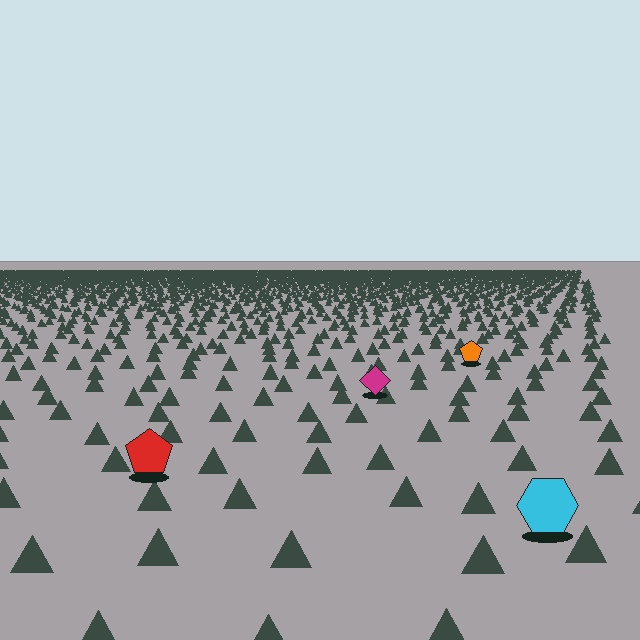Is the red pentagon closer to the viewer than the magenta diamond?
Yes. The red pentagon is closer — you can tell from the texture gradient: the ground texture is coarser near it.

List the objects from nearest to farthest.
From nearest to farthest: the cyan hexagon, the red pentagon, the magenta diamond, the orange pentagon.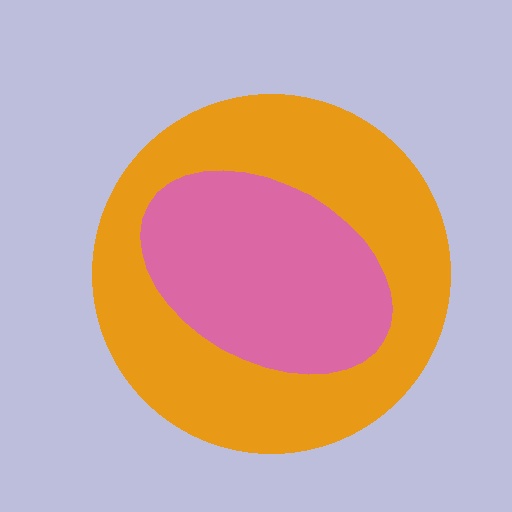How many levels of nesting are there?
2.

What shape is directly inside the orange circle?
The pink ellipse.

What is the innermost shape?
The pink ellipse.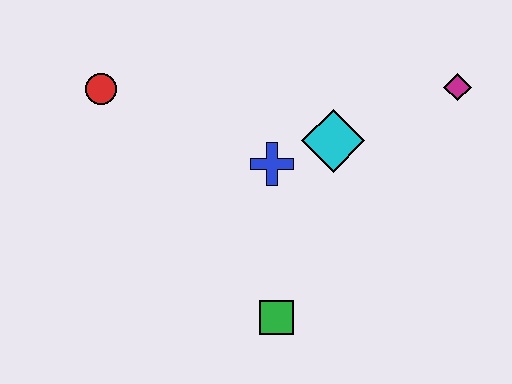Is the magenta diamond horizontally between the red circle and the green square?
No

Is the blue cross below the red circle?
Yes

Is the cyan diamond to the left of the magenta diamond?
Yes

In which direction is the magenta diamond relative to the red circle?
The magenta diamond is to the right of the red circle.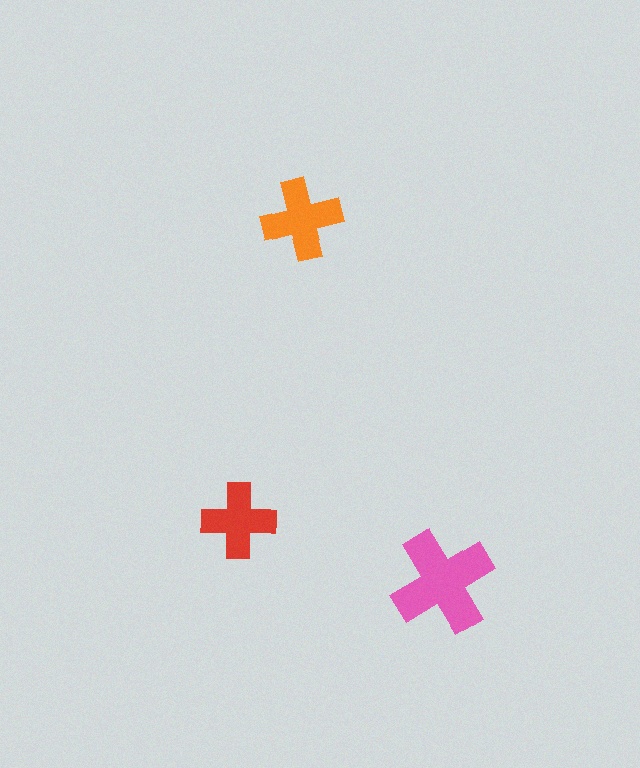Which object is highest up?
The orange cross is topmost.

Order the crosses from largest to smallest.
the pink one, the orange one, the red one.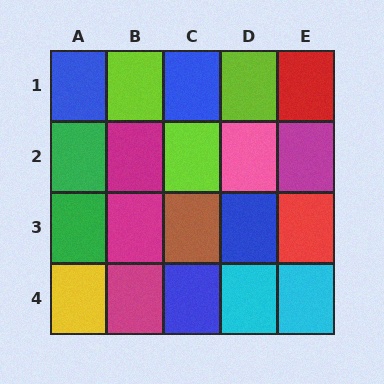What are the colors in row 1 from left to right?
Blue, lime, blue, lime, red.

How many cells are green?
2 cells are green.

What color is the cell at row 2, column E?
Magenta.